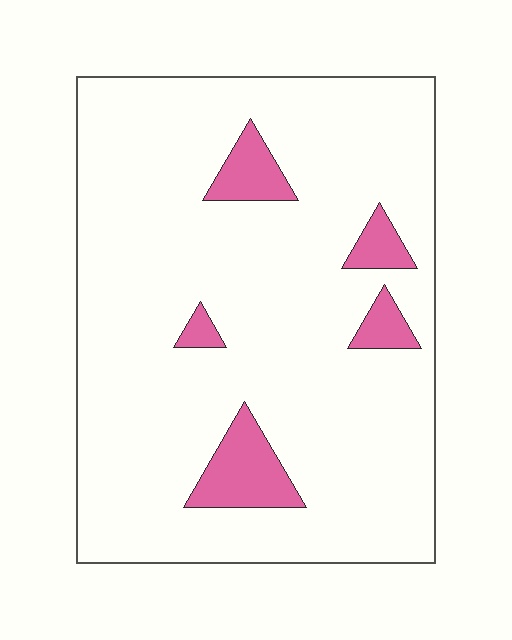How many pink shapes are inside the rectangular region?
5.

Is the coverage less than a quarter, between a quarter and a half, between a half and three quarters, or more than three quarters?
Less than a quarter.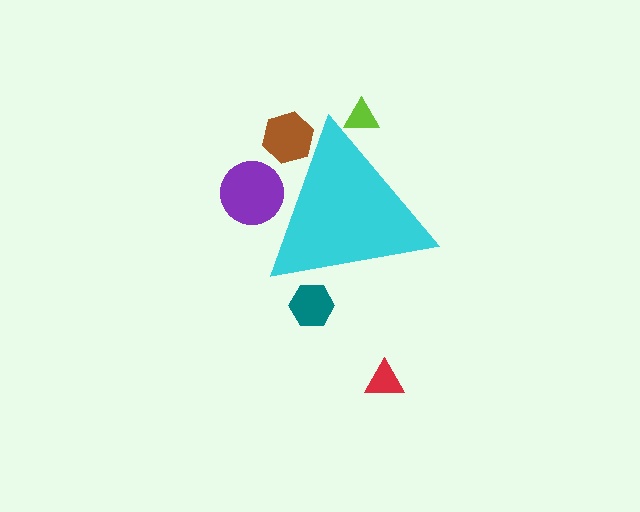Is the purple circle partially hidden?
Yes, the purple circle is partially hidden behind the cyan triangle.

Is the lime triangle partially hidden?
Yes, the lime triangle is partially hidden behind the cyan triangle.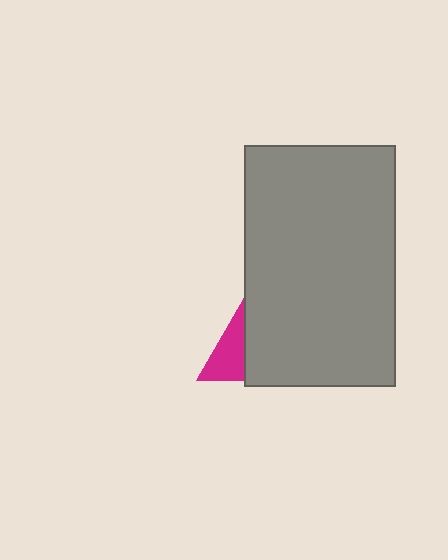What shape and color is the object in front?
The object in front is a gray rectangle.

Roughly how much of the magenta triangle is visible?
A small part of it is visible (roughly 32%).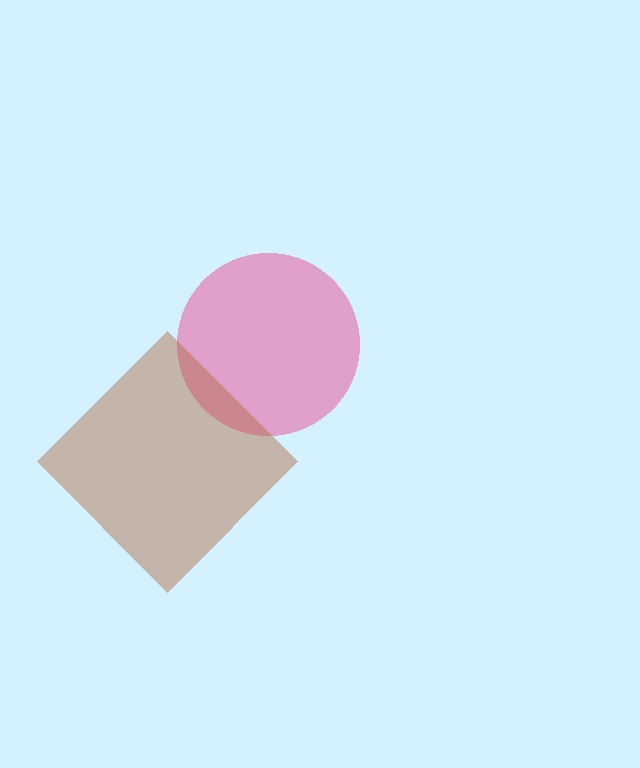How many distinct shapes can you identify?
There are 2 distinct shapes: a pink circle, a brown diamond.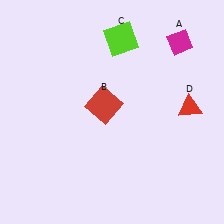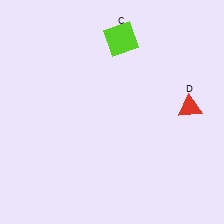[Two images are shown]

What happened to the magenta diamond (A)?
The magenta diamond (A) was removed in Image 2. It was in the top-right area of Image 1.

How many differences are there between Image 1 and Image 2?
There are 2 differences between the two images.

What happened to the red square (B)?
The red square (B) was removed in Image 2. It was in the top-left area of Image 1.